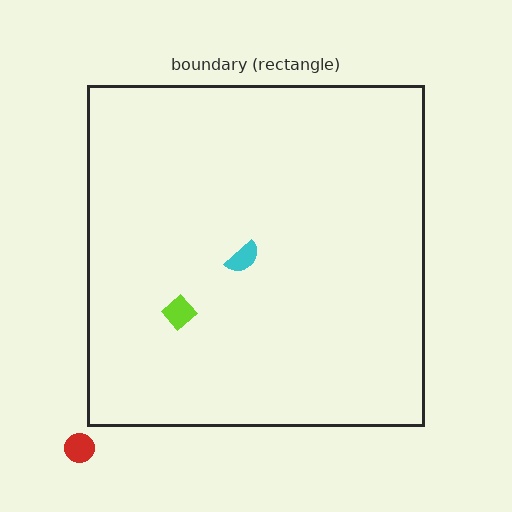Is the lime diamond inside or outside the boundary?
Inside.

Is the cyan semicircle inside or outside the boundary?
Inside.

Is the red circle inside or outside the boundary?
Outside.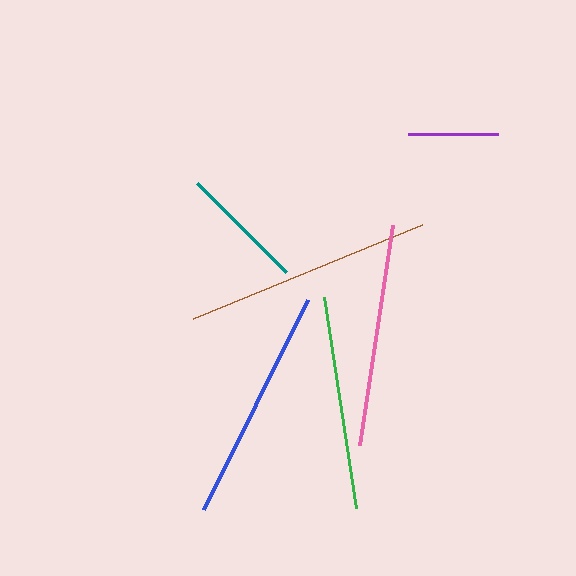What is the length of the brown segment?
The brown segment is approximately 247 pixels long.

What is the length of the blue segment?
The blue segment is approximately 234 pixels long.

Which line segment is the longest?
The brown line is the longest at approximately 247 pixels.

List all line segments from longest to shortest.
From longest to shortest: brown, blue, pink, green, teal, purple.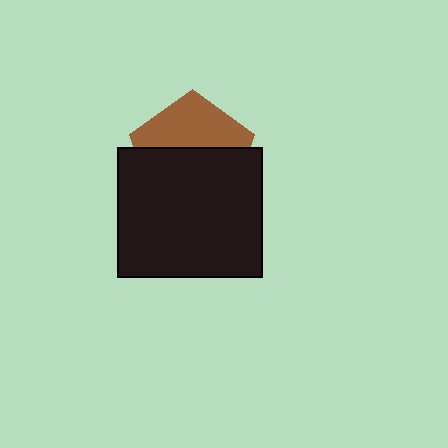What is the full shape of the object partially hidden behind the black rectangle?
The partially hidden object is a brown pentagon.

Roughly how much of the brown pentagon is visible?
A small part of it is visible (roughly 42%).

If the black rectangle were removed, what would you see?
You would see the complete brown pentagon.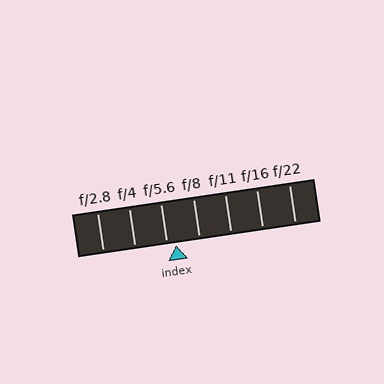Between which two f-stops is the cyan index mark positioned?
The index mark is between f/5.6 and f/8.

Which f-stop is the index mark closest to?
The index mark is closest to f/5.6.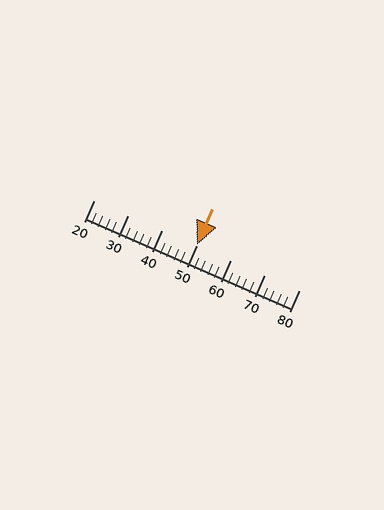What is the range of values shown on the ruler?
The ruler shows values from 20 to 80.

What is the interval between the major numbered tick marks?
The major tick marks are spaced 10 units apart.